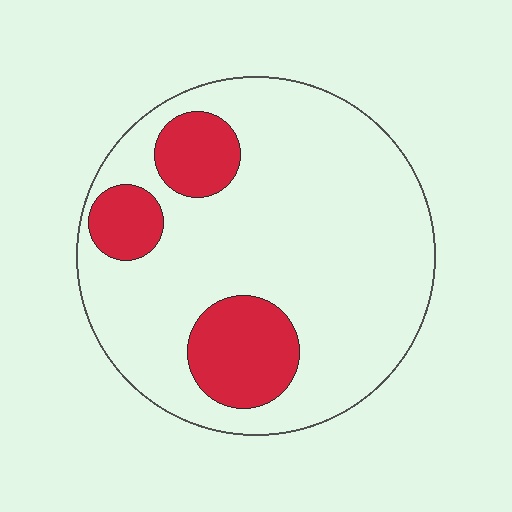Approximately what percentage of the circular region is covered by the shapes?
Approximately 20%.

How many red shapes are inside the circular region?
3.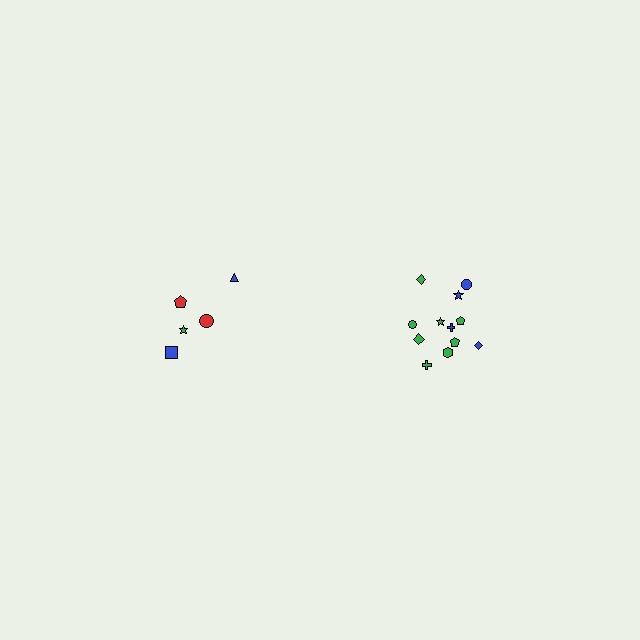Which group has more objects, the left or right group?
The right group.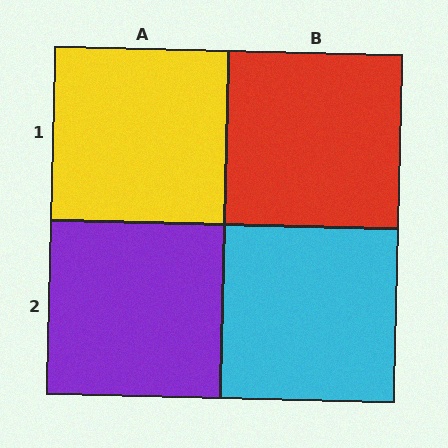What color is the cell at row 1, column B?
Red.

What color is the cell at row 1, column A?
Yellow.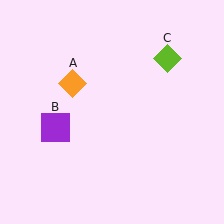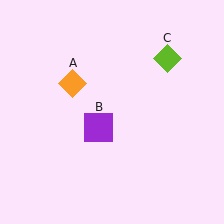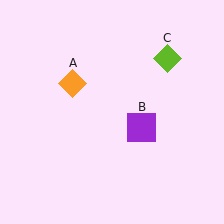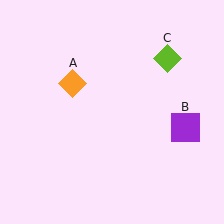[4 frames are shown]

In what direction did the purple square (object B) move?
The purple square (object B) moved right.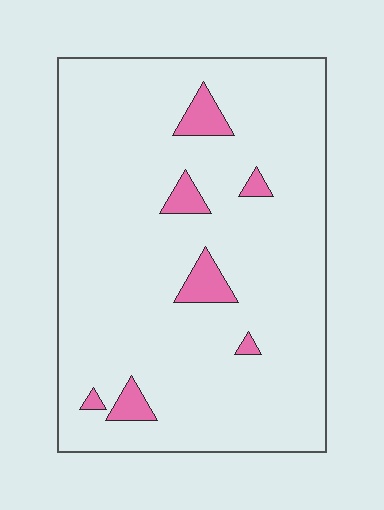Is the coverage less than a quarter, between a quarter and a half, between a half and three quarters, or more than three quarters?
Less than a quarter.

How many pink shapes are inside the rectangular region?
7.